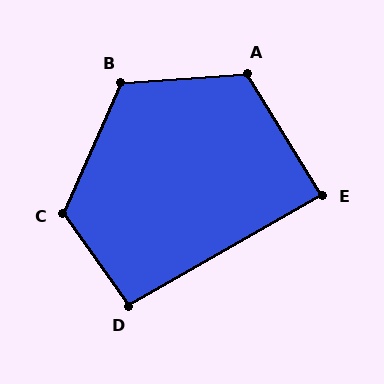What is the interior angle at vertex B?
Approximately 118 degrees (obtuse).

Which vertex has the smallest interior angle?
E, at approximately 88 degrees.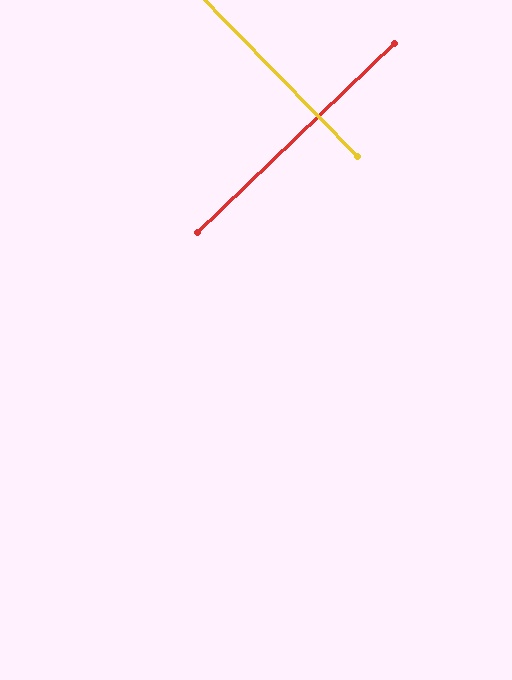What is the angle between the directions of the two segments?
Approximately 90 degrees.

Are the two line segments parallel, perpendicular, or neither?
Perpendicular — they meet at approximately 90°.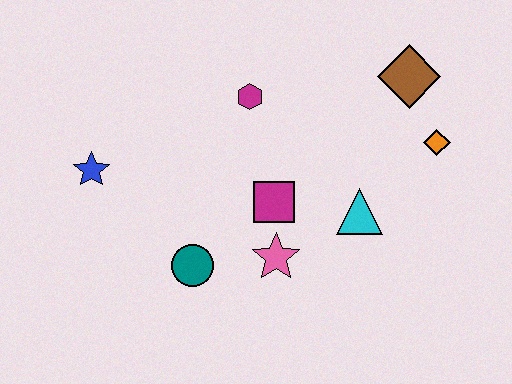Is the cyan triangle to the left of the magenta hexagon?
No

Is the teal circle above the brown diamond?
No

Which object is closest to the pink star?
The magenta square is closest to the pink star.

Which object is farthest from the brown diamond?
The blue star is farthest from the brown diamond.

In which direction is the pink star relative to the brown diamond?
The pink star is below the brown diamond.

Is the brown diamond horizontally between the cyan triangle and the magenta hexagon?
No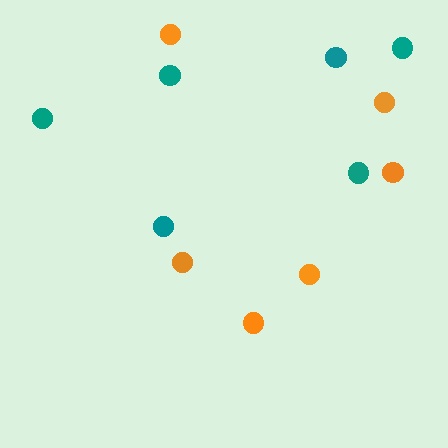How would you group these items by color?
There are 2 groups: one group of teal circles (6) and one group of orange circles (6).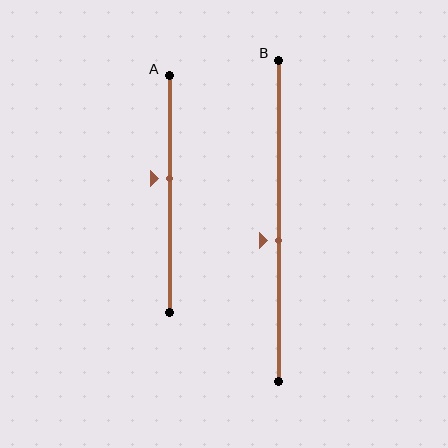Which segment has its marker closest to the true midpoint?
Segment B has its marker closest to the true midpoint.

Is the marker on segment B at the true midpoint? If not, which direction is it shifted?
No, the marker on segment B is shifted downward by about 6% of the segment length.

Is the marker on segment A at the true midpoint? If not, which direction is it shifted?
No, the marker on segment A is shifted upward by about 7% of the segment length.